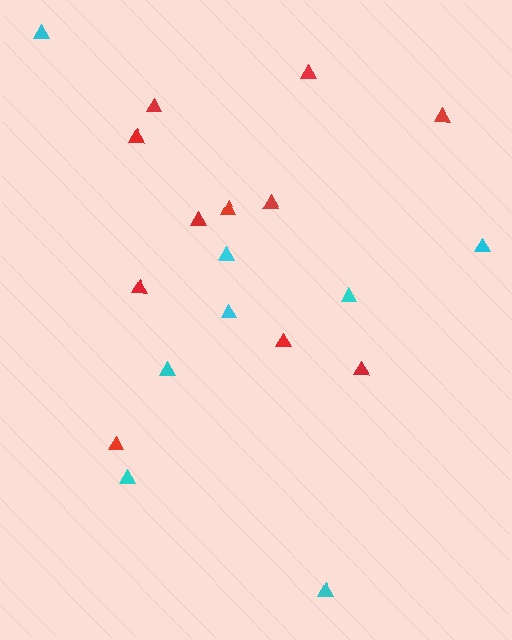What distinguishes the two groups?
There are 2 groups: one group of red triangles (11) and one group of cyan triangles (8).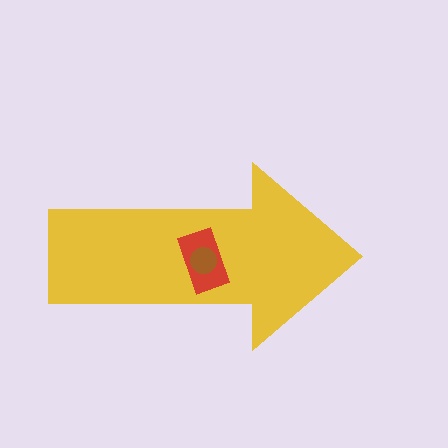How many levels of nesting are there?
3.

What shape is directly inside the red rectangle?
The brown circle.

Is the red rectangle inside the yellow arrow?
Yes.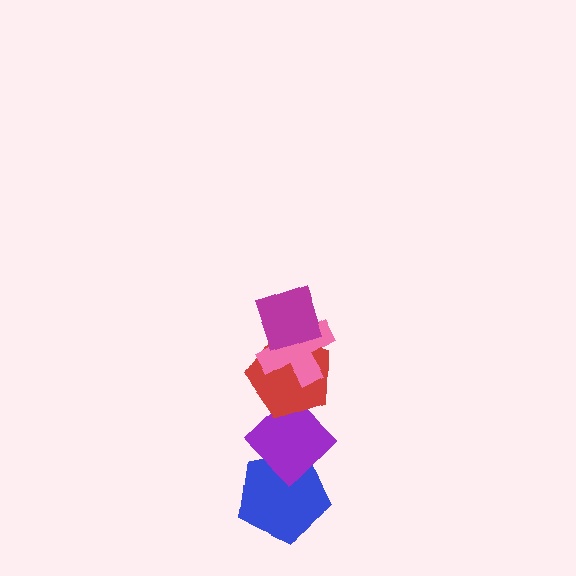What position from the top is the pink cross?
The pink cross is 2nd from the top.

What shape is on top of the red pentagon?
The pink cross is on top of the red pentagon.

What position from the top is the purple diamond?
The purple diamond is 4th from the top.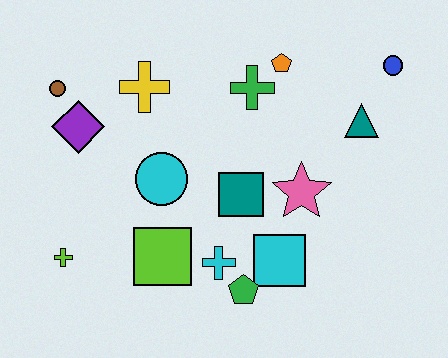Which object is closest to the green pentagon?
The cyan cross is closest to the green pentagon.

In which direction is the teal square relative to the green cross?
The teal square is below the green cross.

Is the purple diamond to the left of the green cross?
Yes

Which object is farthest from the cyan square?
The brown circle is farthest from the cyan square.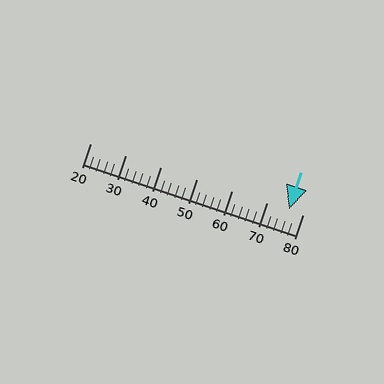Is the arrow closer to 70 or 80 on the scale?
The arrow is closer to 80.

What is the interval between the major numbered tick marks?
The major tick marks are spaced 10 units apart.